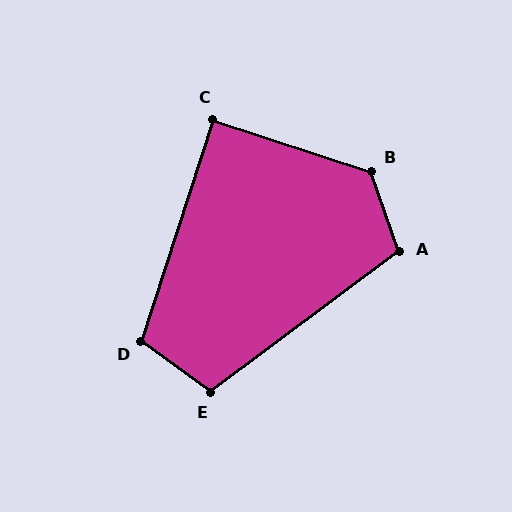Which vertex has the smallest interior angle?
C, at approximately 90 degrees.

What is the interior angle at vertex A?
Approximately 108 degrees (obtuse).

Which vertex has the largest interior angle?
B, at approximately 127 degrees.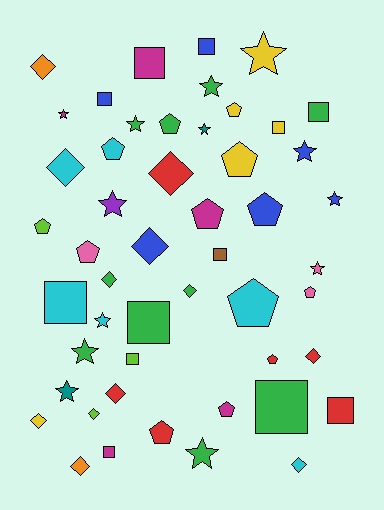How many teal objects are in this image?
There are 2 teal objects.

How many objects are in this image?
There are 50 objects.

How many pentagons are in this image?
There are 13 pentagons.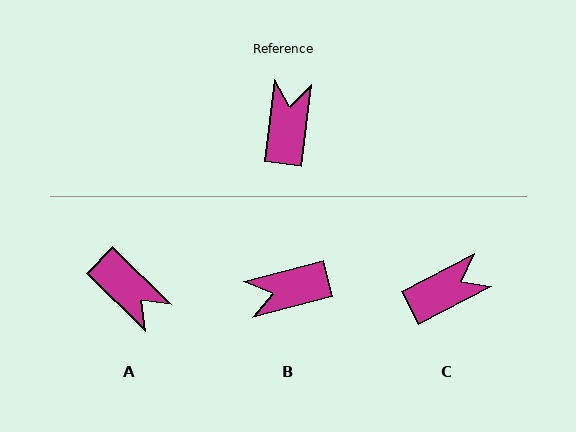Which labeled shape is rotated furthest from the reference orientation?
A, about 128 degrees away.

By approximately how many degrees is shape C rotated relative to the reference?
Approximately 56 degrees clockwise.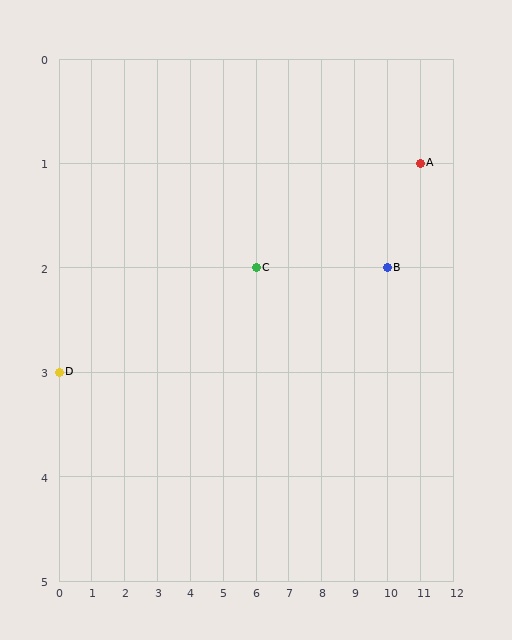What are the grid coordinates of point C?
Point C is at grid coordinates (6, 2).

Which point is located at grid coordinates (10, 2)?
Point B is at (10, 2).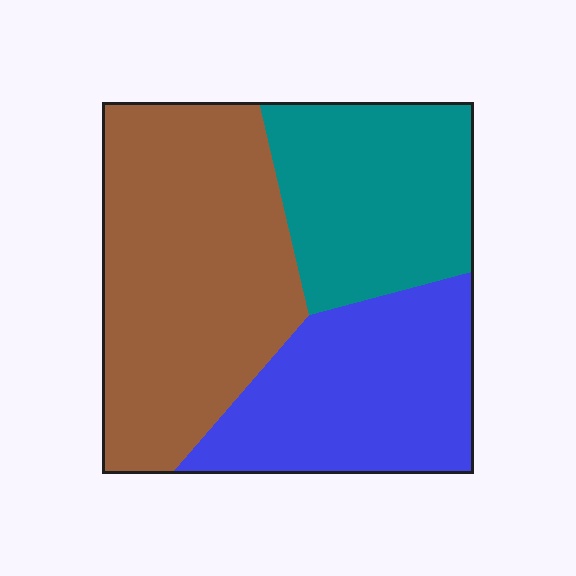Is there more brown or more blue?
Brown.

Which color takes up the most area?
Brown, at roughly 45%.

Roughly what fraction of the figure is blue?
Blue covers around 30% of the figure.